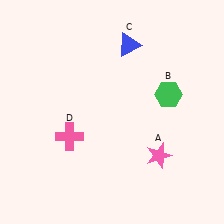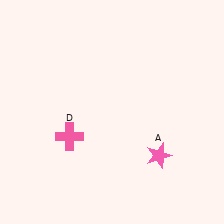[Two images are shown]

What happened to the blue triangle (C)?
The blue triangle (C) was removed in Image 2. It was in the top-right area of Image 1.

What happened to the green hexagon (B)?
The green hexagon (B) was removed in Image 2. It was in the top-right area of Image 1.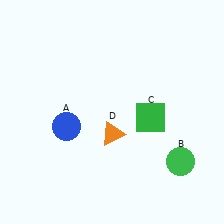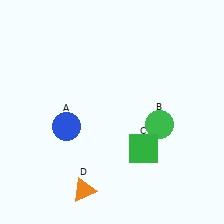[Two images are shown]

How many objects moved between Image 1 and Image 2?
3 objects moved between the two images.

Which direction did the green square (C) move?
The green square (C) moved down.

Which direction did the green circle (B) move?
The green circle (B) moved up.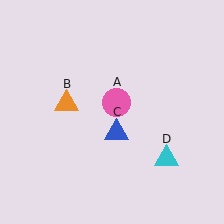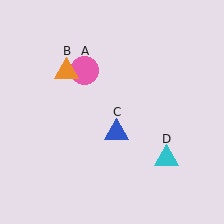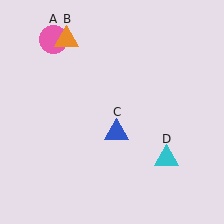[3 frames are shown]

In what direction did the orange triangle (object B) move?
The orange triangle (object B) moved up.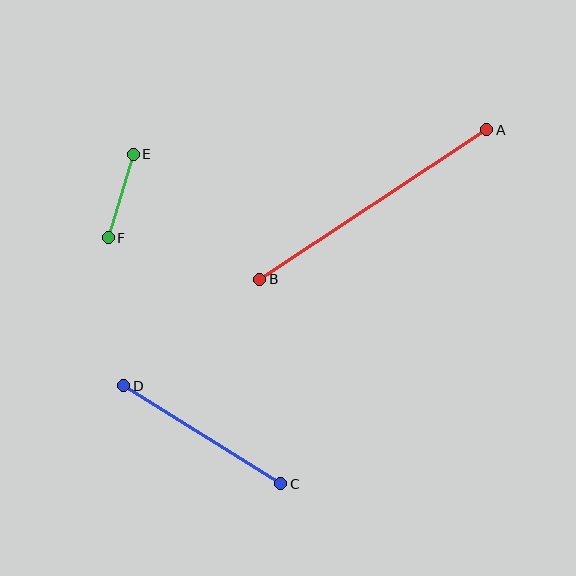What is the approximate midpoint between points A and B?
The midpoint is at approximately (373, 205) pixels.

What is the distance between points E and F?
The distance is approximately 87 pixels.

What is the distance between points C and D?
The distance is approximately 185 pixels.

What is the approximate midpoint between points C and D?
The midpoint is at approximately (202, 435) pixels.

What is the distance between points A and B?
The distance is approximately 272 pixels.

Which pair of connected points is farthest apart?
Points A and B are farthest apart.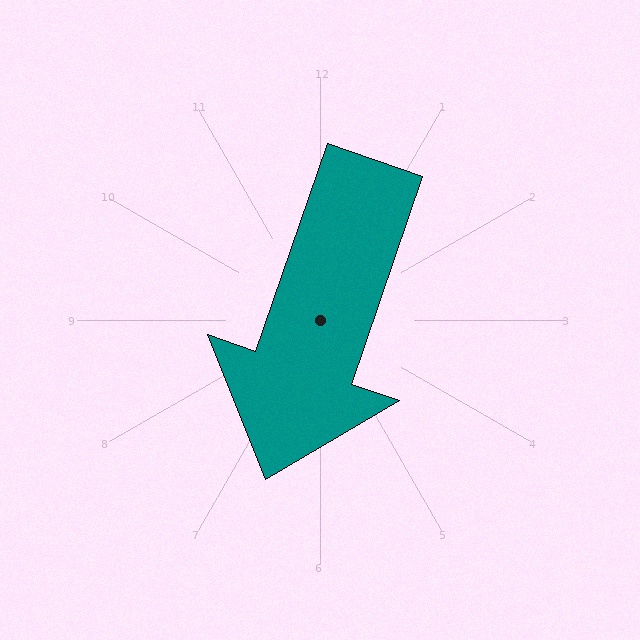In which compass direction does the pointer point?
South.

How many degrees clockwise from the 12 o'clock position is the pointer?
Approximately 199 degrees.